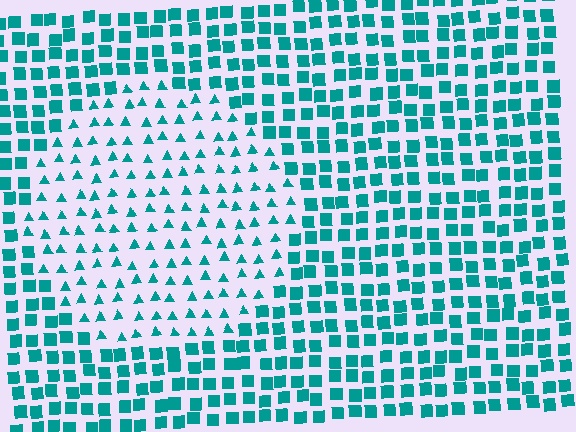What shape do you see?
I see a circle.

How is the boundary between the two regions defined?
The boundary is defined by a change in element shape: triangles inside vs. squares outside. All elements share the same color and spacing.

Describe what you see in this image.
The image is filled with small teal elements arranged in a uniform grid. A circle-shaped region contains triangles, while the surrounding area contains squares. The boundary is defined purely by the change in element shape.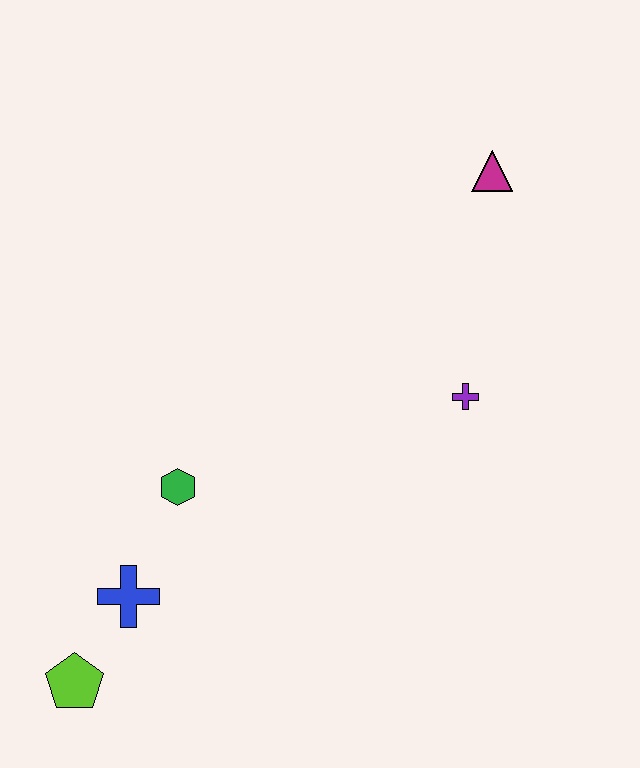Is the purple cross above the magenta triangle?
No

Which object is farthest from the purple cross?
The lime pentagon is farthest from the purple cross.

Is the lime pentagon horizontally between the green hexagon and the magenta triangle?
No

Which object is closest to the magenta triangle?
The purple cross is closest to the magenta triangle.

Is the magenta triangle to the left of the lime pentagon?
No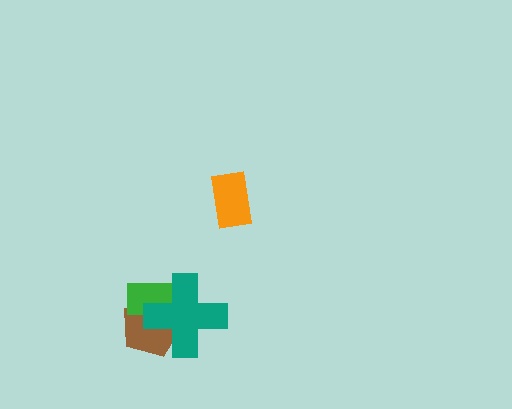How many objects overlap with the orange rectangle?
0 objects overlap with the orange rectangle.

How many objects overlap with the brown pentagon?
2 objects overlap with the brown pentagon.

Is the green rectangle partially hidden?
Yes, it is partially covered by another shape.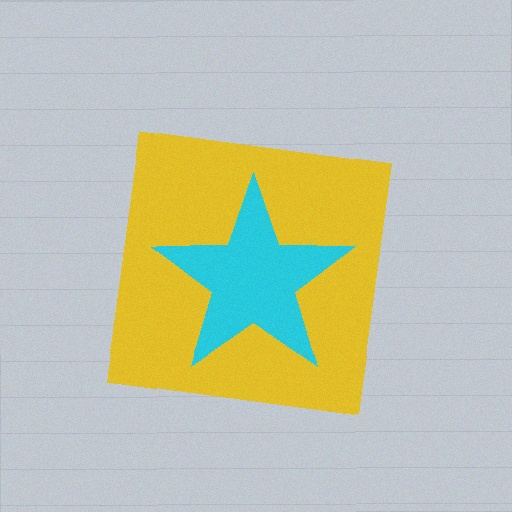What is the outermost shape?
The yellow square.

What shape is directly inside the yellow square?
The cyan star.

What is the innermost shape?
The cyan star.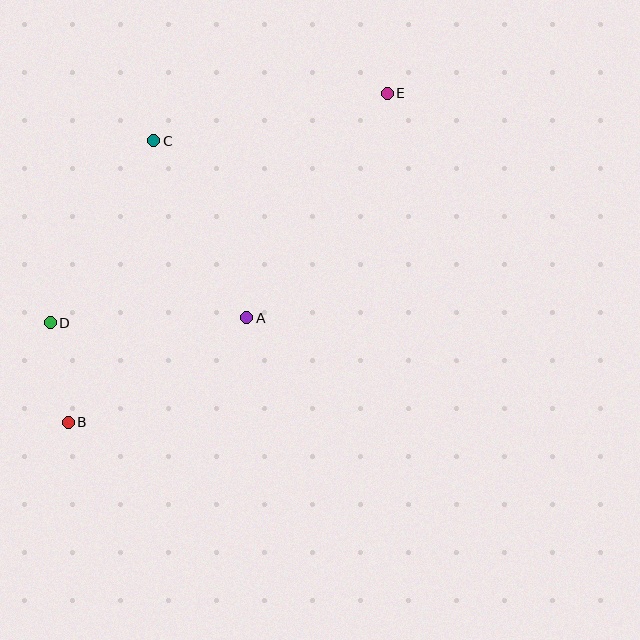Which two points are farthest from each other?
Points B and E are farthest from each other.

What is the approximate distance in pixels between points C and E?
The distance between C and E is approximately 238 pixels.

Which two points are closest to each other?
Points B and D are closest to each other.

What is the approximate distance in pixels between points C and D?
The distance between C and D is approximately 209 pixels.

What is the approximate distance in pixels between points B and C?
The distance between B and C is approximately 294 pixels.